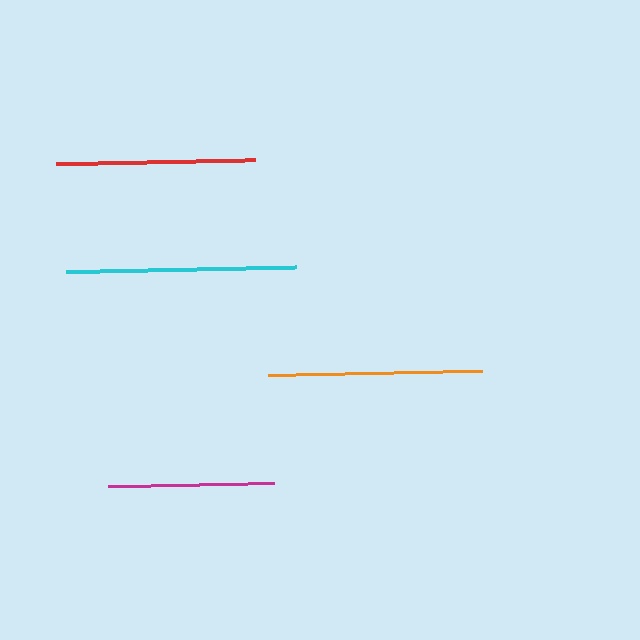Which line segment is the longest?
The cyan line is the longest at approximately 230 pixels.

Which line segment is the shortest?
The magenta line is the shortest at approximately 166 pixels.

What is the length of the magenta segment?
The magenta segment is approximately 166 pixels long.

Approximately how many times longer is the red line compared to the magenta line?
The red line is approximately 1.2 times the length of the magenta line.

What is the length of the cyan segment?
The cyan segment is approximately 230 pixels long.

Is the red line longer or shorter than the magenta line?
The red line is longer than the magenta line.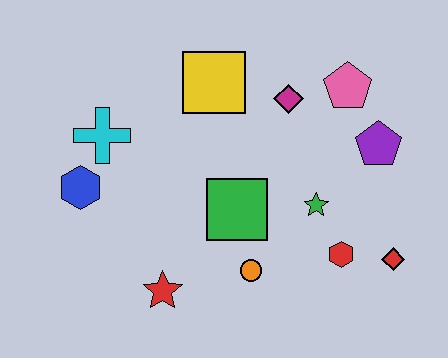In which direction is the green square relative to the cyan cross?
The green square is to the right of the cyan cross.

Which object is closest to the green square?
The orange circle is closest to the green square.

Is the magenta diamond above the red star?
Yes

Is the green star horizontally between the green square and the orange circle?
No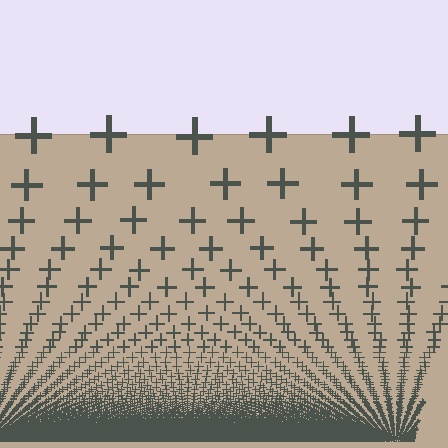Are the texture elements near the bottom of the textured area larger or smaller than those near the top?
Smaller. The gradient is inverted — elements near the bottom are smaller and denser.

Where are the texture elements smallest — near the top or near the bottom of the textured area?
Near the bottom.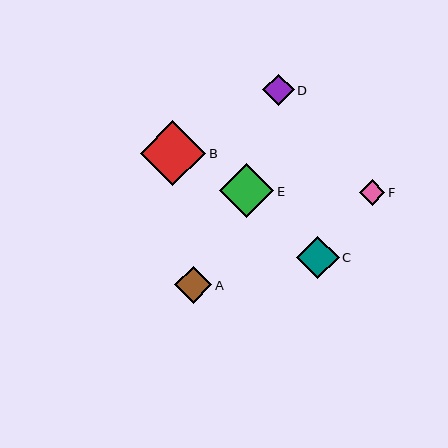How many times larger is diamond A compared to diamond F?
Diamond A is approximately 1.5 times the size of diamond F.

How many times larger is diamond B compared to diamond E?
Diamond B is approximately 1.2 times the size of diamond E.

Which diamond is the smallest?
Diamond F is the smallest with a size of approximately 26 pixels.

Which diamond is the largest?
Diamond B is the largest with a size of approximately 66 pixels.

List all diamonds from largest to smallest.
From largest to smallest: B, E, C, A, D, F.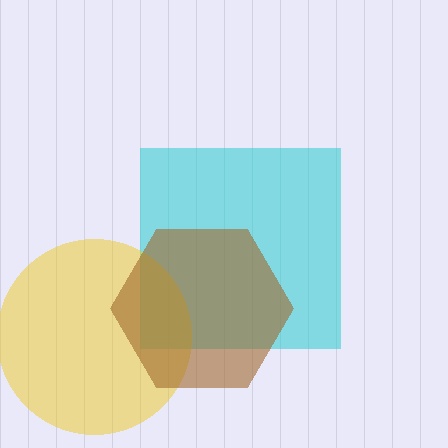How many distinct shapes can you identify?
There are 3 distinct shapes: a cyan square, a yellow circle, a brown hexagon.